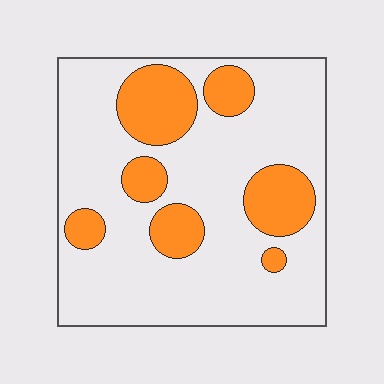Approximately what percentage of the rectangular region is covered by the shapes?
Approximately 25%.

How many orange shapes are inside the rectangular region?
7.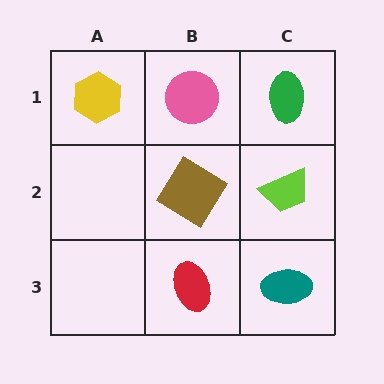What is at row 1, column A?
A yellow hexagon.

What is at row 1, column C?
A green ellipse.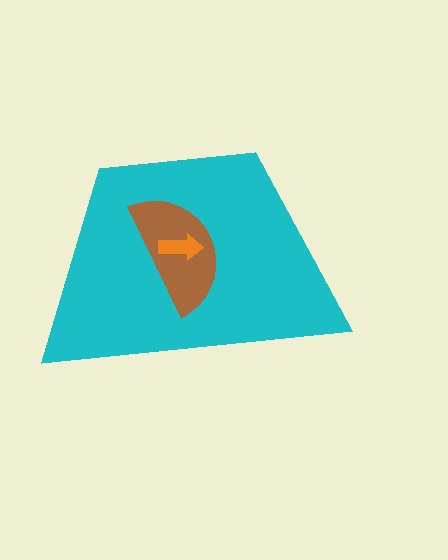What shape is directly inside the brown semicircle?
The orange arrow.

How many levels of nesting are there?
3.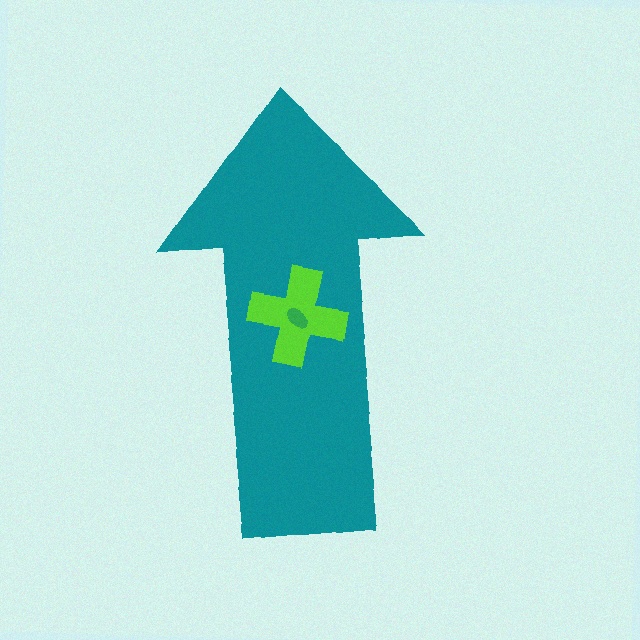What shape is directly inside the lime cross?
The green ellipse.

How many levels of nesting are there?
3.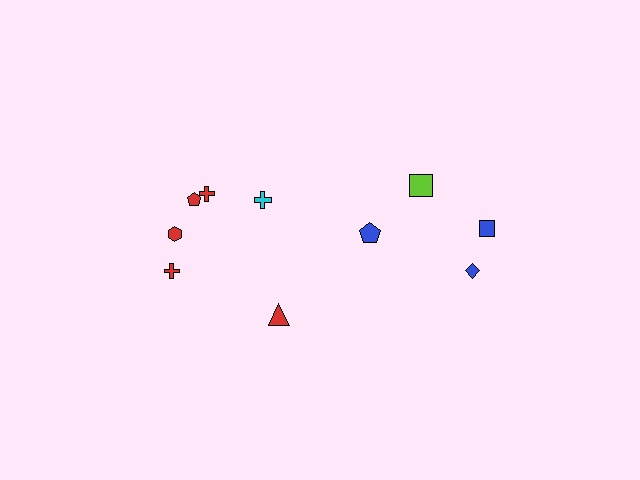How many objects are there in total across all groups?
There are 10 objects.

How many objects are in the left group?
There are 6 objects.